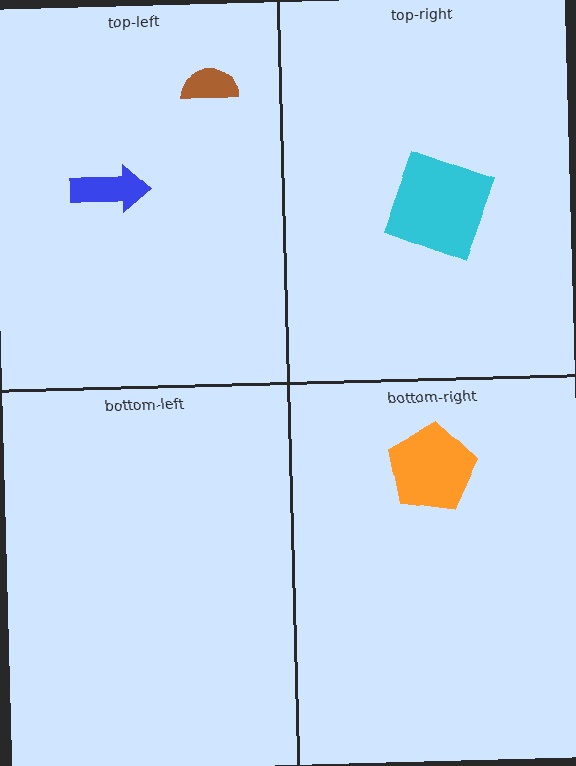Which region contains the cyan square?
The top-right region.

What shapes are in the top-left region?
The brown semicircle, the blue arrow.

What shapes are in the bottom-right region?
The orange pentagon.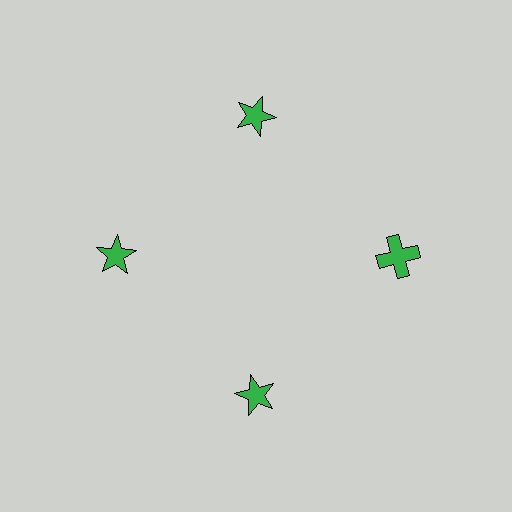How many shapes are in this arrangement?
There are 4 shapes arranged in a ring pattern.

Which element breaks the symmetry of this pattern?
The green cross at roughly the 3 o'clock position breaks the symmetry. All other shapes are green stars.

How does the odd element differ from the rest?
It has a different shape: cross instead of star.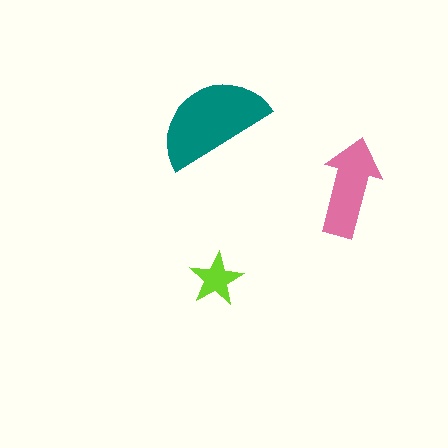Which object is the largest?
The teal semicircle.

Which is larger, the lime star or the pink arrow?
The pink arrow.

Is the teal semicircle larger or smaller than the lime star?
Larger.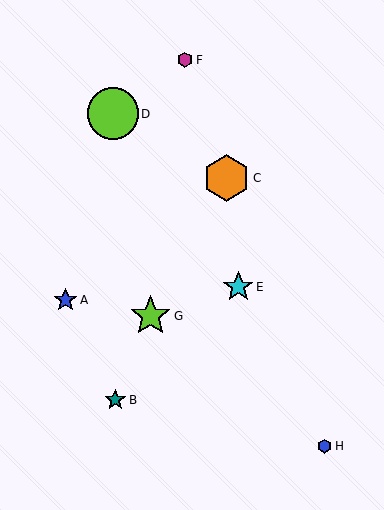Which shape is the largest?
The lime circle (labeled D) is the largest.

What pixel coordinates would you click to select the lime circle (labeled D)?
Click at (113, 114) to select the lime circle D.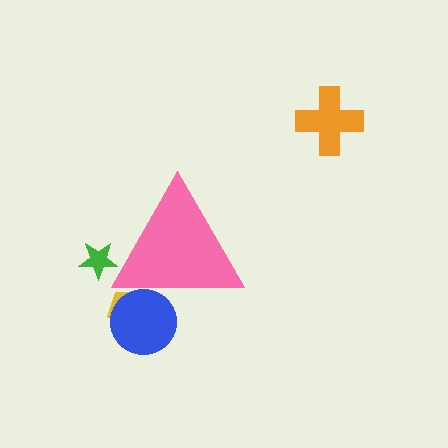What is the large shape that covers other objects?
A pink triangle.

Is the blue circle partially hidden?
Yes, the blue circle is partially hidden behind the pink triangle.